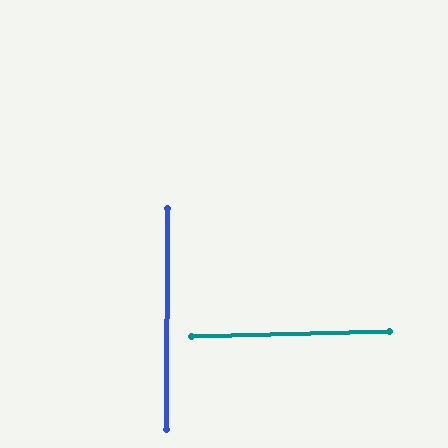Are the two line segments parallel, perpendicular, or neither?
Perpendicular — they meet at approximately 89°.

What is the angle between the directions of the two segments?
Approximately 89 degrees.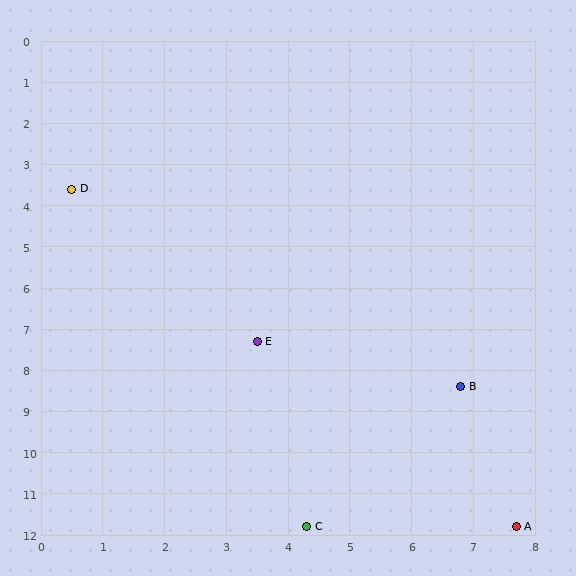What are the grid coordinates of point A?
Point A is at approximately (7.7, 11.8).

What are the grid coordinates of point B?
Point B is at approximately (6.8, 8.4).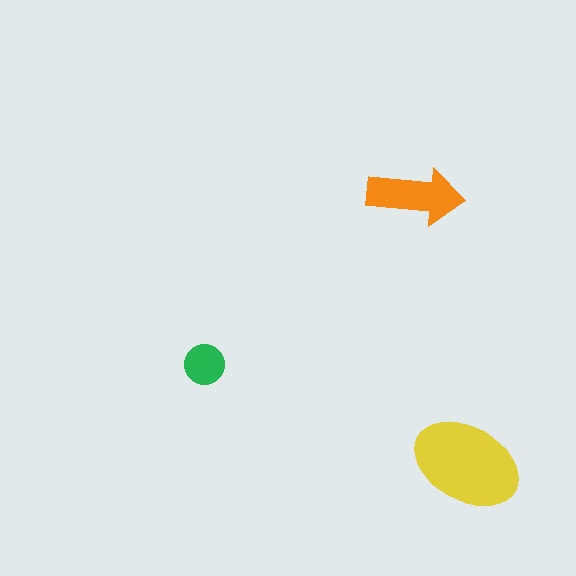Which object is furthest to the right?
The yellow ellipse is rightmost.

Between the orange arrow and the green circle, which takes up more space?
The orange arrow.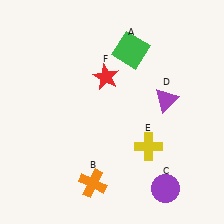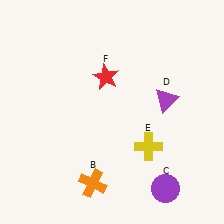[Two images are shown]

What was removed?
The green square (A) was removed in Image 2.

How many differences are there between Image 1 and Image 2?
There is 1 difference between the two images.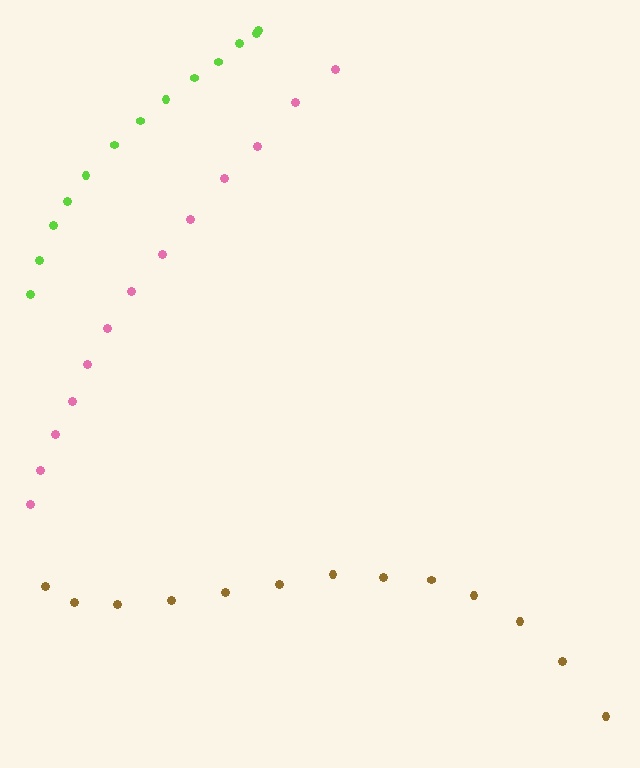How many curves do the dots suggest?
There are 3 distinct paths.